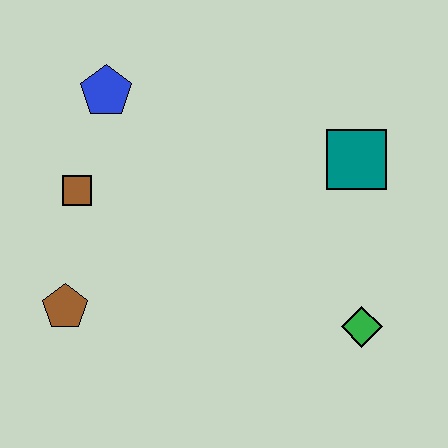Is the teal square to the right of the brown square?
Yes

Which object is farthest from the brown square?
The green diamond is farthest from the brown square.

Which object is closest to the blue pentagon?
The brown square is closest to the blue pentagon.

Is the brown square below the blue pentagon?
Yes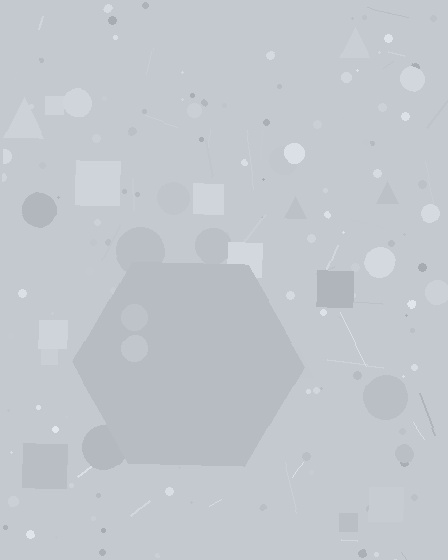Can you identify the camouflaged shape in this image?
The camouflaged shape is a hexagon.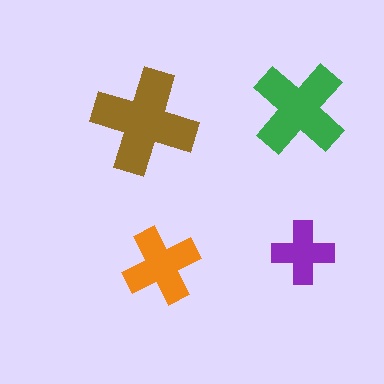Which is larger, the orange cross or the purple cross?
The orange one.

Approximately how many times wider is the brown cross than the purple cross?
About 1.5 times wider.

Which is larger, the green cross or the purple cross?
The green one.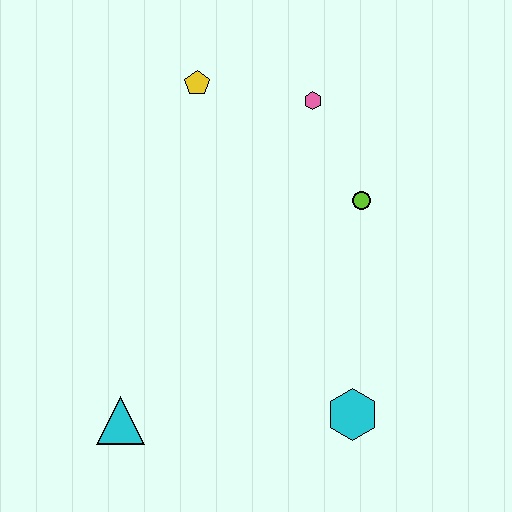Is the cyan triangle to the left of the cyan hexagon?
Yes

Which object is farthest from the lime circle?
The cyan triangle is farthest from the lime circle.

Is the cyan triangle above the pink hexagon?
No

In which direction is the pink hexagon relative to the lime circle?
The pink hexagon is above the lime circle.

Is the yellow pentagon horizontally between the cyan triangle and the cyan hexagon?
Yes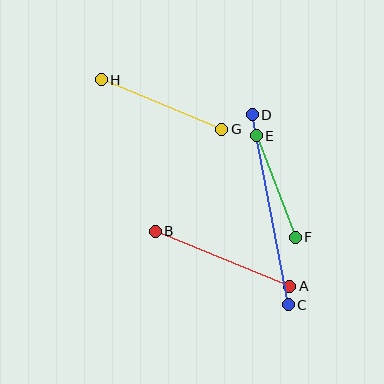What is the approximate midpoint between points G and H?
The midpoint is at approximately (162, 104) pixels.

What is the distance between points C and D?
The distance is approximately 193 pixels.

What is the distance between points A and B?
The distance is approximately 146 pixels.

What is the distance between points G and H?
The distance is approximately 130 pixels.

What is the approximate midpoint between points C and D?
The midpoint is at approximately (270, 210) pixels.